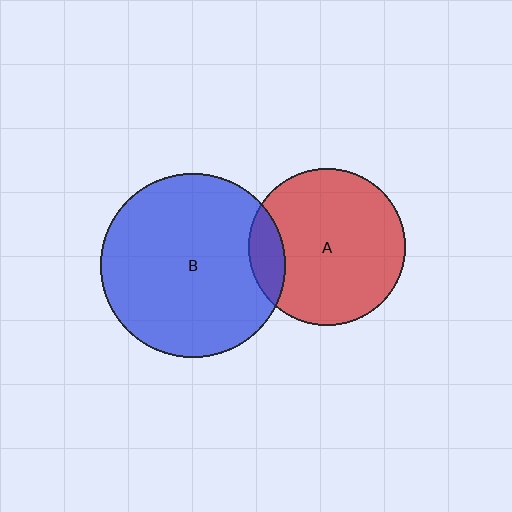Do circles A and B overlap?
Yes.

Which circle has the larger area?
Circle B (blue).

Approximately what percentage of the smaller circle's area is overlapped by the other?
Approximately 15%.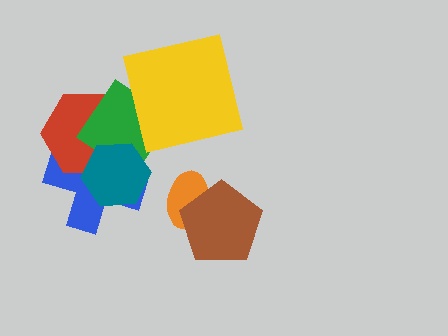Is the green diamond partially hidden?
Yes, it is partially covered by another shape.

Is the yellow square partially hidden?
No, no other shape covers it.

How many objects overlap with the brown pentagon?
1 object overlaps with the brown pentagon.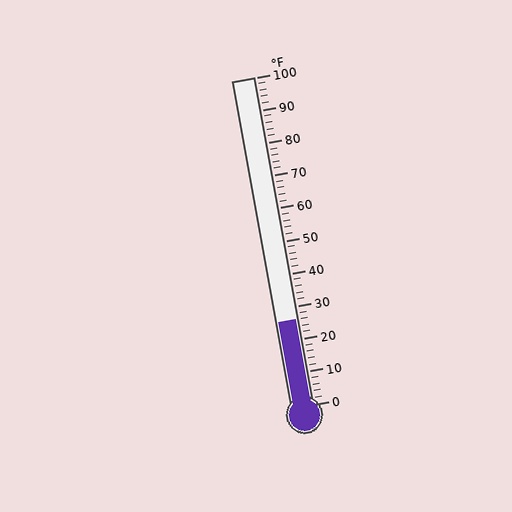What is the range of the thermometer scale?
The thermometer scale ranges from 0°F to 100°F.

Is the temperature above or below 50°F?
The temperature is below 50°F.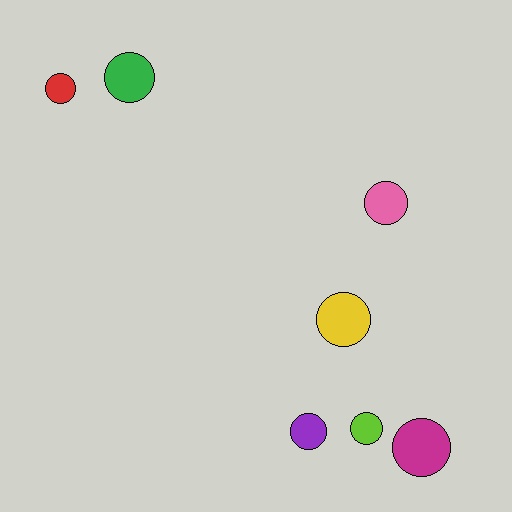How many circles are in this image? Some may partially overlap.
There are 7 circles.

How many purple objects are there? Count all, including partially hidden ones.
There is 1 purple object.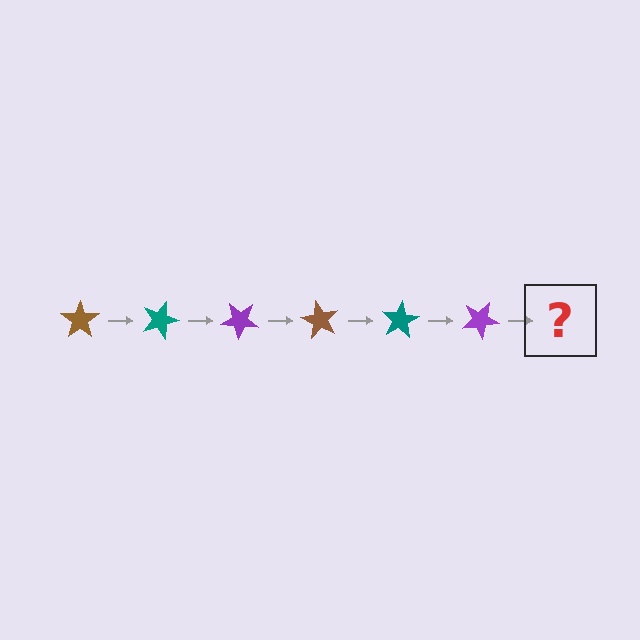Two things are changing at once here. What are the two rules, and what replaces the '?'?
The two rules are that it rotates 20 degrees each step and the color cycles through brown, teal, and purple. The '?' should be a brown star, rotated 120 degrees from the start.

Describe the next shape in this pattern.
It should be a brown star, rotated 120 degrees from the start.